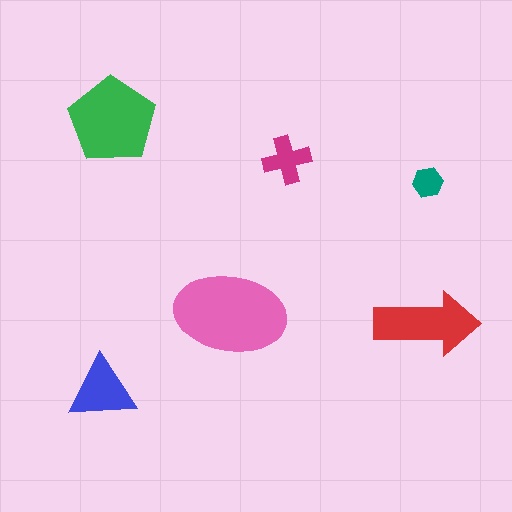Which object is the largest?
The pink ellipse.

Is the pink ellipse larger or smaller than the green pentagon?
Larger.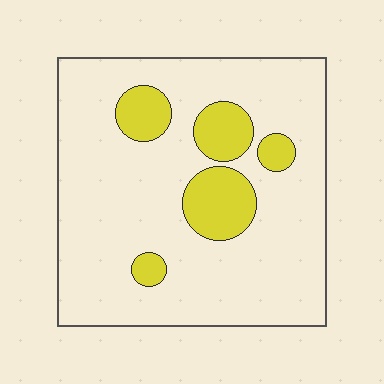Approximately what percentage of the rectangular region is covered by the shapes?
Approximately 15%.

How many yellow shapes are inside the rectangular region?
5.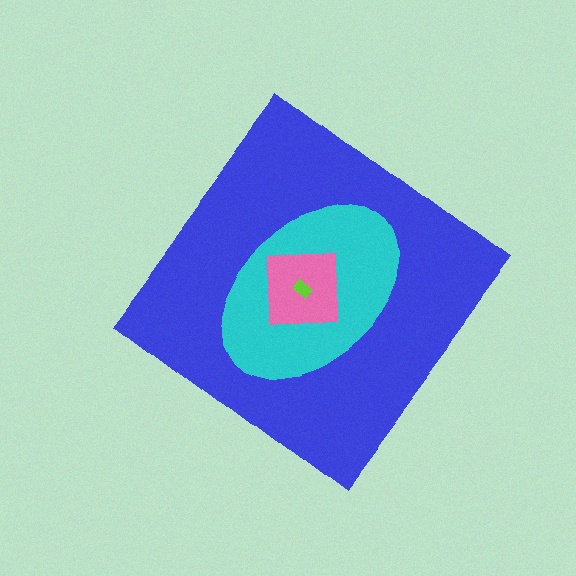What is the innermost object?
The lime rectangle.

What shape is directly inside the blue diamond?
The cyan ellipse.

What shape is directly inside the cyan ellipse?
The pink square.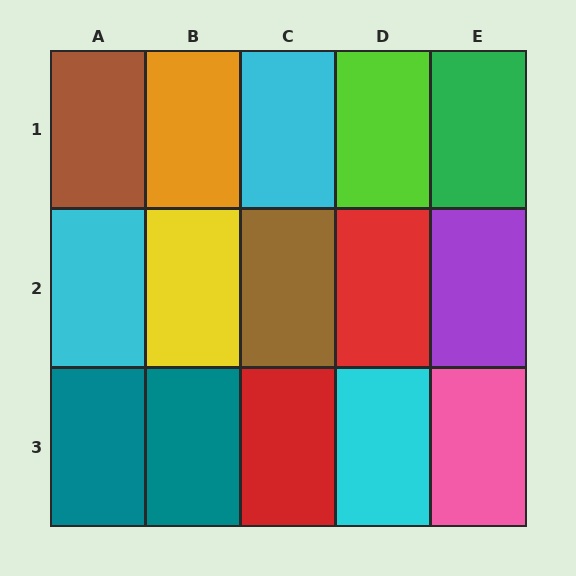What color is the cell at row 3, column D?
Cyan.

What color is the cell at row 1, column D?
Lime.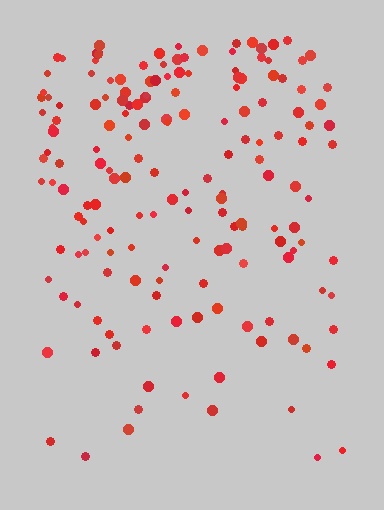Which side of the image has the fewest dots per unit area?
The bottom.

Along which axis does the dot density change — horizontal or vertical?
Vertical.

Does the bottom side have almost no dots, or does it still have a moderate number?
Still a moderate number, just noticeably fewer than the top.